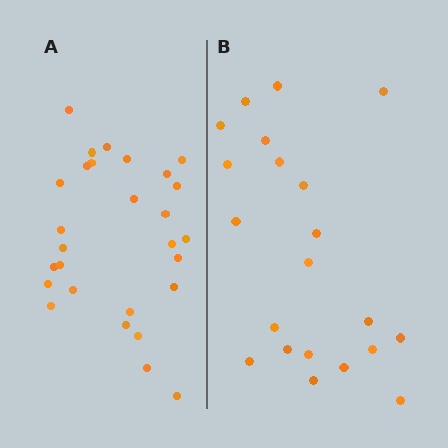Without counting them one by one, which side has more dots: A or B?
Region A (the left region) has more dots.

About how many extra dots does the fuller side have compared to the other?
Region A has roughly 8 or so more dots than region B.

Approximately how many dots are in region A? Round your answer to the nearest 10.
About 30 dots. (The exact count is 28, which rounds to 30.)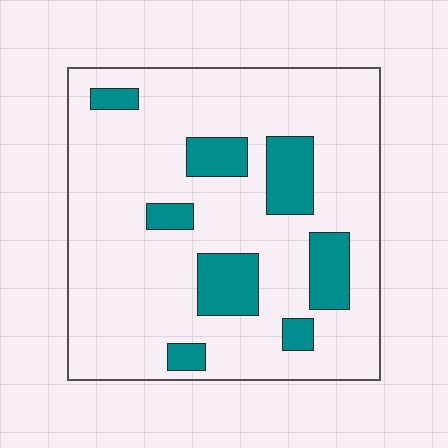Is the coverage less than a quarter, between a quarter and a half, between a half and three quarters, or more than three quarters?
Less than a quarter.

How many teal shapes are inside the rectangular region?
8.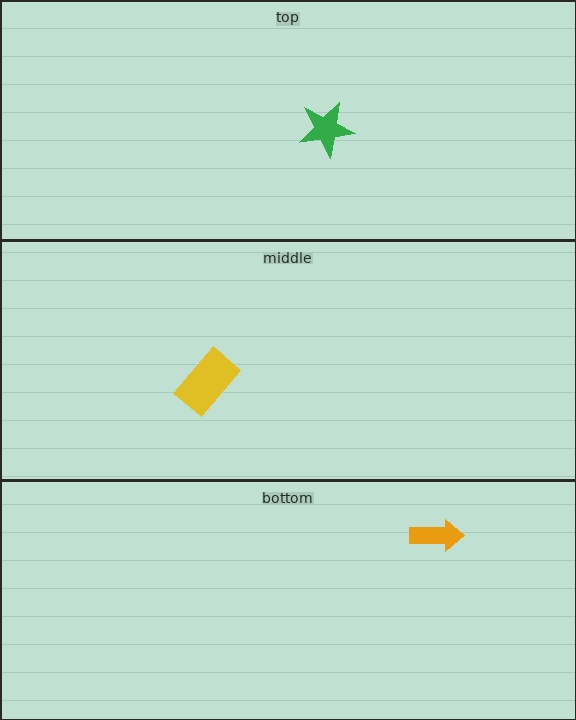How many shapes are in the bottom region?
1.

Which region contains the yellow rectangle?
The middle region.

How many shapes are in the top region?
1.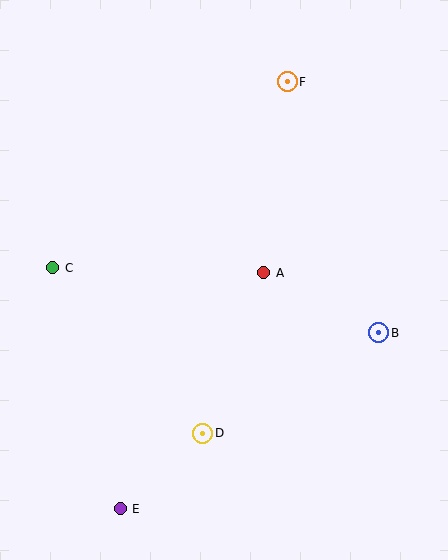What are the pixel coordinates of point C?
Point C is at (53, 268).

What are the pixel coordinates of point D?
Point D is at (203, 433).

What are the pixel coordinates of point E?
Point E is at (120, 509).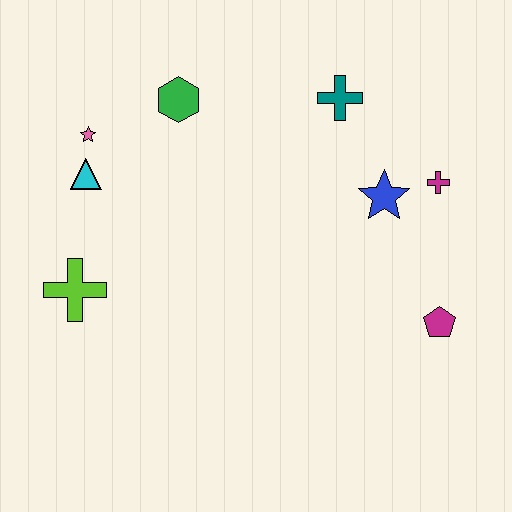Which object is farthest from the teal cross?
The lime cross is farthest from the teal cross.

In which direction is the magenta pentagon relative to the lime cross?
The magenta pentagon is to the right of the lime cross.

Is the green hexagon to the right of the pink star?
Yes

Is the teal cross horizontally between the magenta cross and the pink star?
Yes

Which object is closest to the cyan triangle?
The pink star is closest to the cyan triangle.